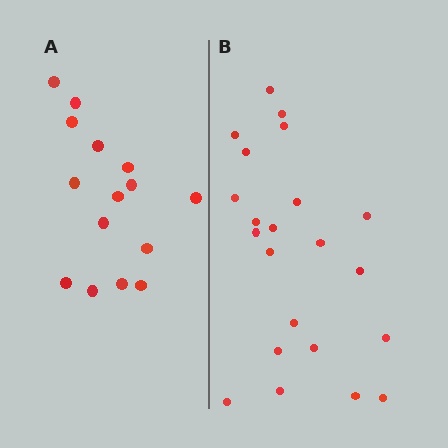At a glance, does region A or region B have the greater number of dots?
Region B (the right region) has more dots.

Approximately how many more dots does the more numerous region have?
Region B has roughly 8 or so more dots than region A.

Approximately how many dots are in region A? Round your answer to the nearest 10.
About 20 dots. (The exact count is 15, which rounds to 20.)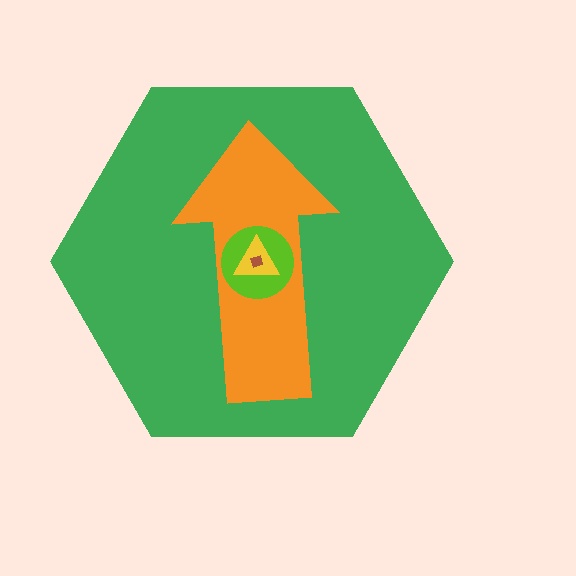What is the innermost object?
The brown diamond.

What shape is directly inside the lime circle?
The yellow triangle.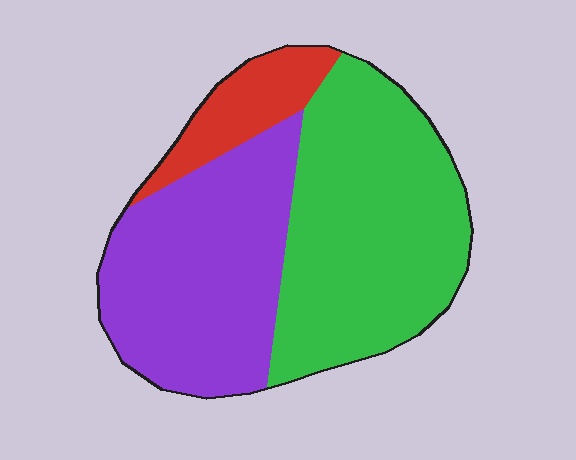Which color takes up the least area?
Red, at roughly 10%.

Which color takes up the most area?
Green, at roughly 50%.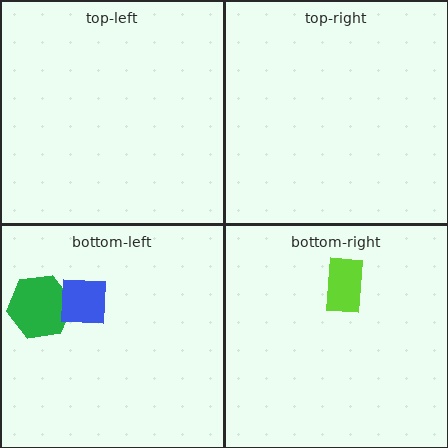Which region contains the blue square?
The bottom-left region.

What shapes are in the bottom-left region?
The green hexagon, the blue square.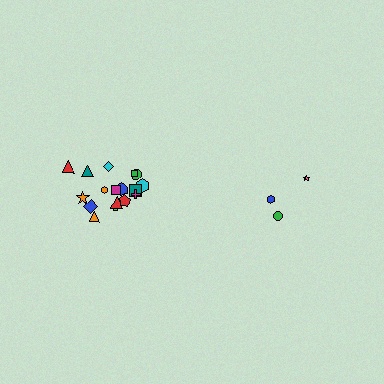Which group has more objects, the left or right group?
The left group.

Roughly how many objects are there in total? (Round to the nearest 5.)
Roughly 20 objects in total.